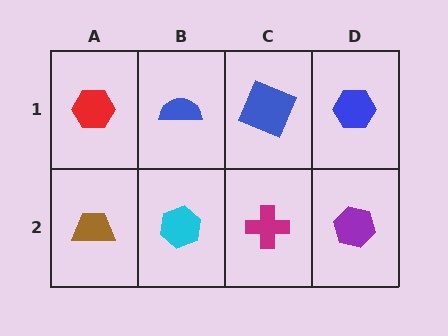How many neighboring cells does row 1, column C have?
3.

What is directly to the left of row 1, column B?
A red hexagon.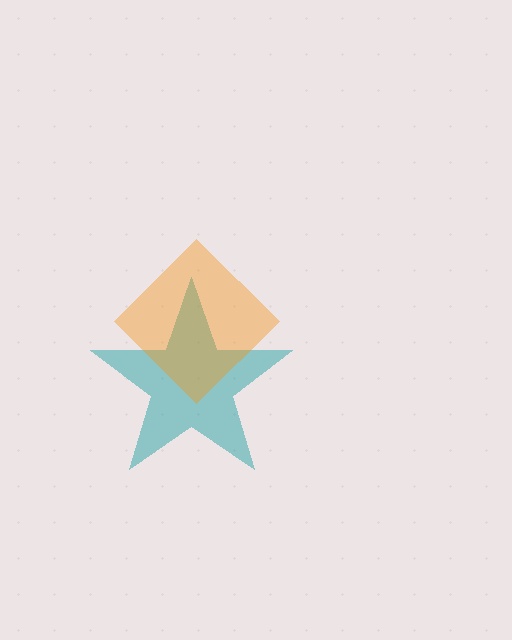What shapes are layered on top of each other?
The layered shapes are: a teal star, an orange diamond.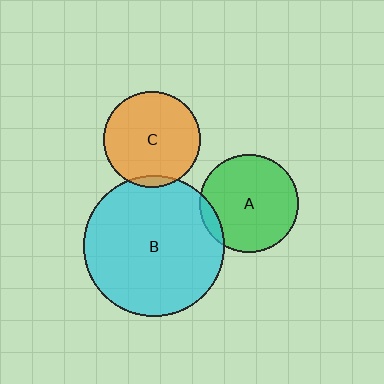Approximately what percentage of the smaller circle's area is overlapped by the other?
Approximately 10%.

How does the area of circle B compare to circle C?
Approximately 2.1 times.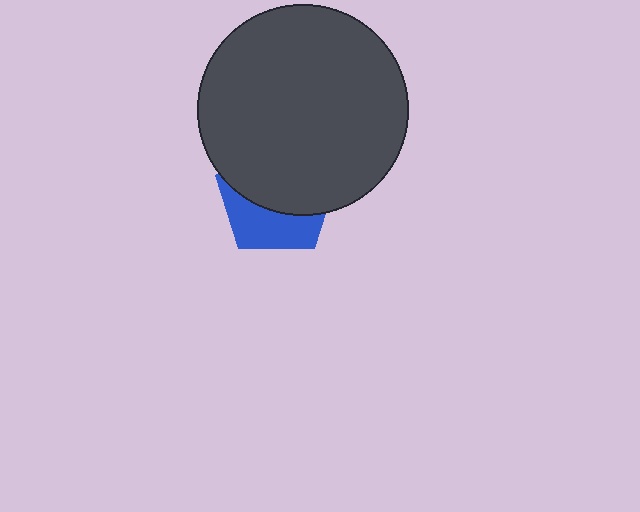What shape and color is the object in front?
The object in front is a dark gray circle.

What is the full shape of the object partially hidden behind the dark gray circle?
The partially hidden object is a blue pentagon.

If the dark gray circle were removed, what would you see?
You would see the complete blue pentagon.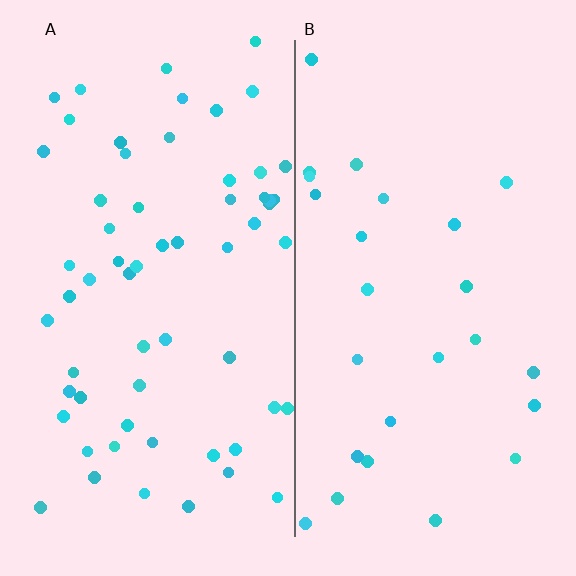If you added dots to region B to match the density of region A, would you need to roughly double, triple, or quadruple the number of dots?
Approximately double.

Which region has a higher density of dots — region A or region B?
A (the left).